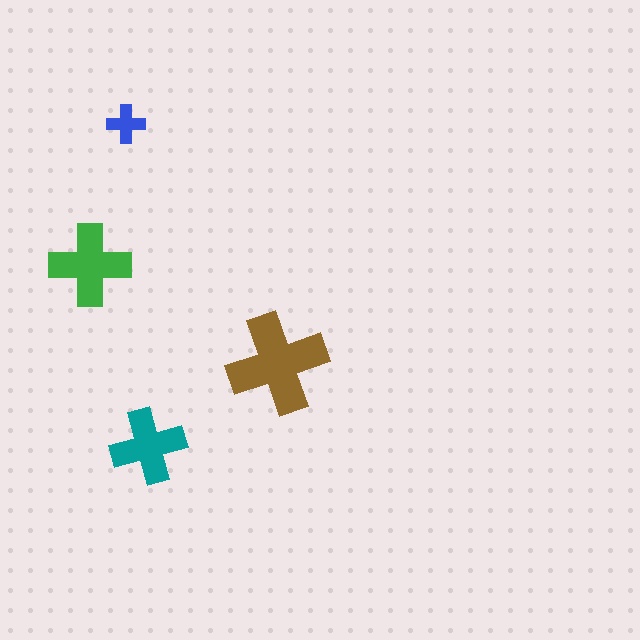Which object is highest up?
The blue cross is topmost.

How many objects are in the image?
There are 4 objects in the image.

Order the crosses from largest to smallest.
the brown one, the green one, the teal one, the blue one.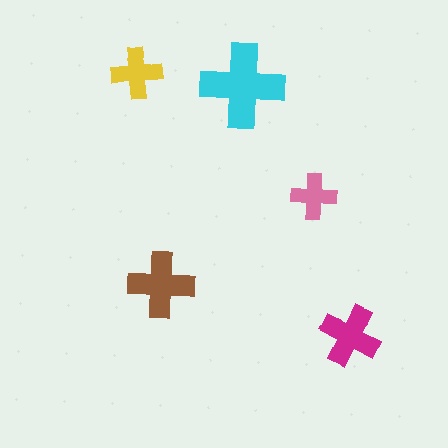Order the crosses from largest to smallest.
the cyan one, the brown one, the magenta one, the yellow one, the pink one.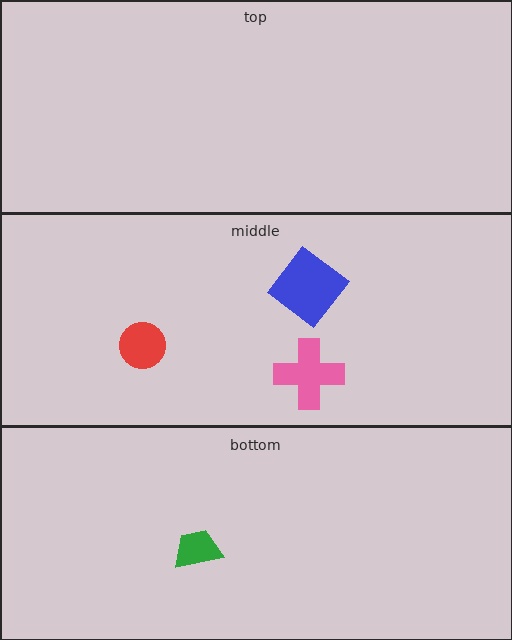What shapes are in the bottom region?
The green trapezoid.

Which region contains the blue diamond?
The middle region.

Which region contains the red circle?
The middle region.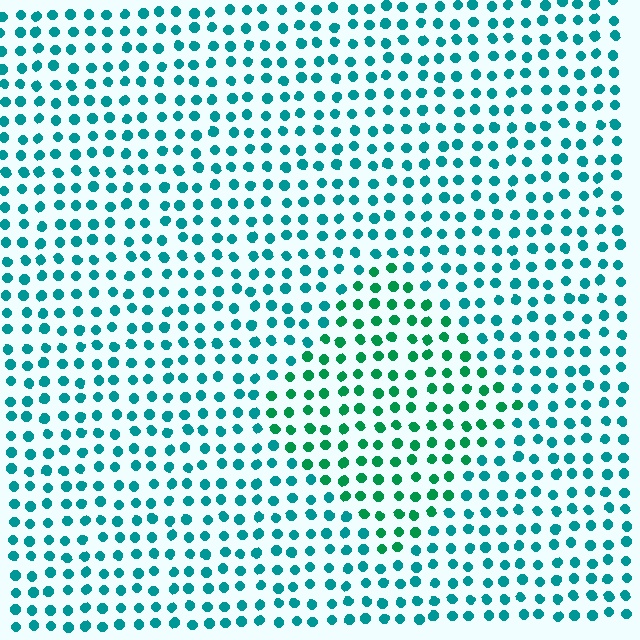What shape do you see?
I see a diamond.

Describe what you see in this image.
The image is filled with small teal elements in a uniform arrangement. A diamond-shaped region is visible where the elements are tinted to a slightly different hue, forming a subtle color boundary.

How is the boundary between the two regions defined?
The boundary is defined purely by a slight shift in hue (about 31 degrees). Spacing, size, and orientation are identical on both sides.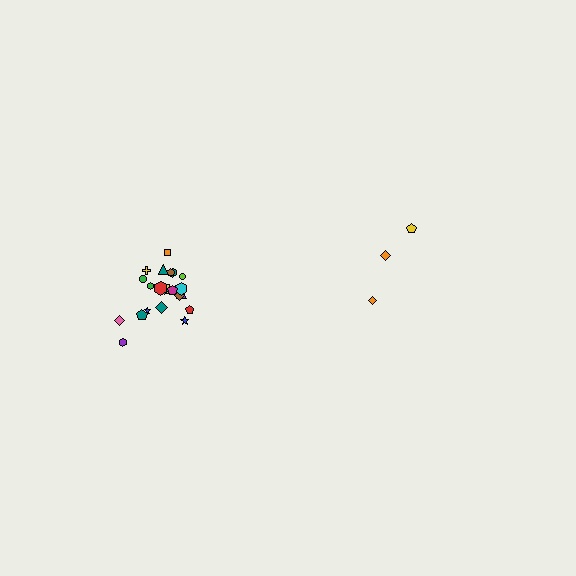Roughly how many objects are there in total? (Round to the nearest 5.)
Roughly 25 objects in total.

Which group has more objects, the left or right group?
The left group.